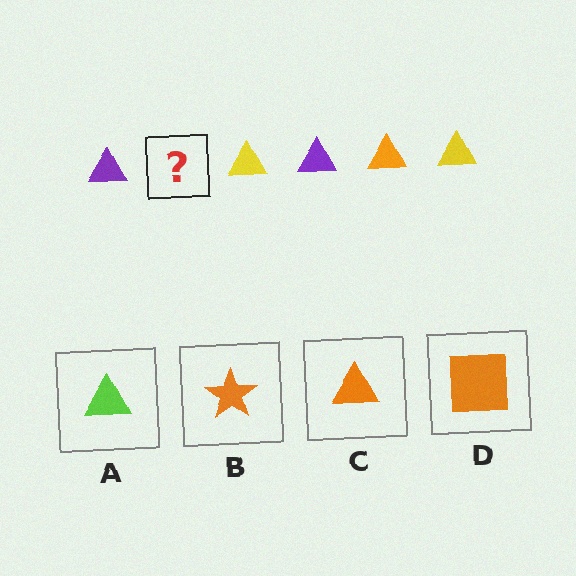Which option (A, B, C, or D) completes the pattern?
C.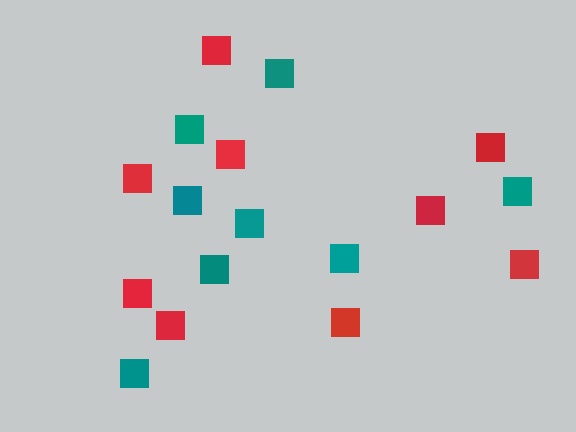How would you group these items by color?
There are 2 groups: one group of red squares (9) and one group of teal squares (8).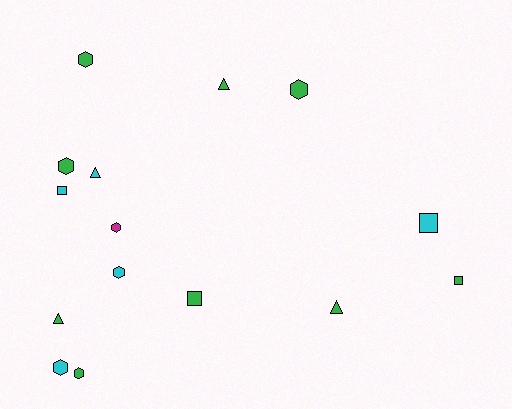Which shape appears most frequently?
Hexagon, with 7 objects.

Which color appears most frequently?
Green, with 9 objects.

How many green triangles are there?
There are 3 green triangles.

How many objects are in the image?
There are 15 objects.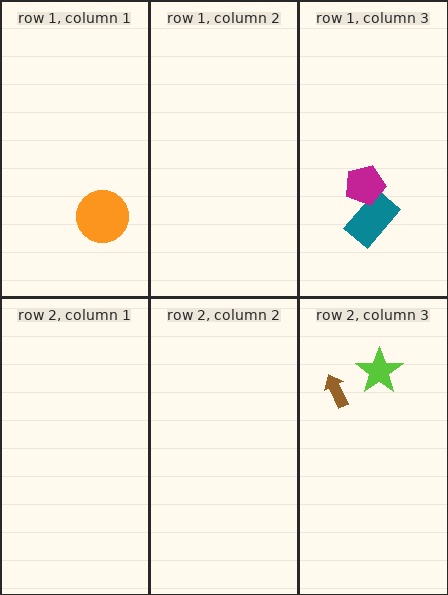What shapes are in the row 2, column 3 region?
The lime star, the brown arrow.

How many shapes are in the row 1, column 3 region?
2.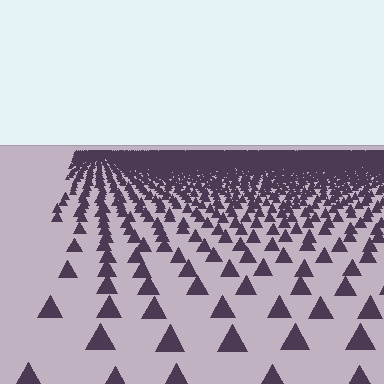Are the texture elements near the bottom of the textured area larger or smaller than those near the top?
Larger. Near the bottom, elements are closer to the viewer and appear at a bigger on-screen size.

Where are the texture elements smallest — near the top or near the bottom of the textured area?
Near the top.